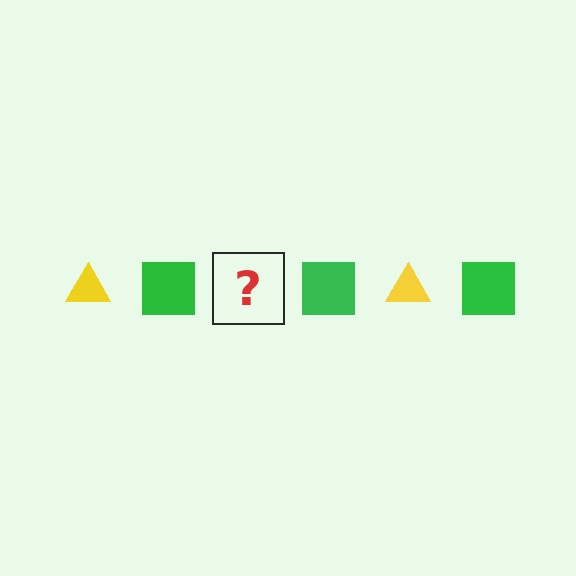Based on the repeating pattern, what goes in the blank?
The blank should be a yellow triangle.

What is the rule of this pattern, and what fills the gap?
The rule is that the pattern alternates between yellow triangle and green square. The gap should be filled with a yellow triangle.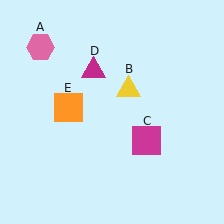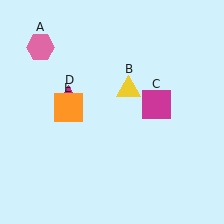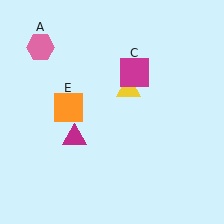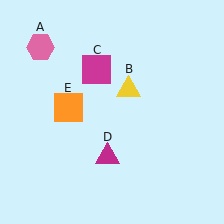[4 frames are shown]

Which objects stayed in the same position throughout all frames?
Pink hexagon (object A) and yellow triangle (object B) and orange square (object E) remained stationary.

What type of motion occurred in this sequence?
The magenta square (object C), magenta triangle (object D) rotated counterclockwise around the center of the scene.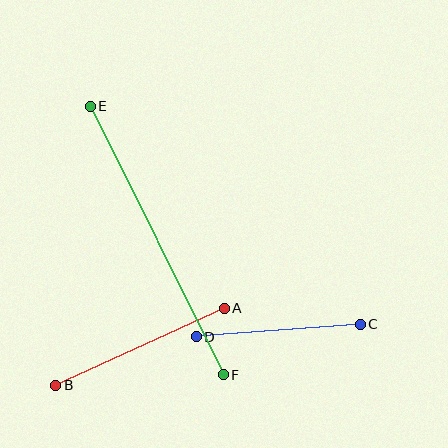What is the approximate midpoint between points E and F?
The midpoint is at approximately (157, 241) pixels.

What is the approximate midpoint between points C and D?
The midpoint is at approximately (278, 330) pixels.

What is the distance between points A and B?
The distance is approximately 185 pixels.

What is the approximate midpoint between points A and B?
The midpoint is at approximately (140, 347) pixels.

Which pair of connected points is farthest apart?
Points E and F are farthest apart.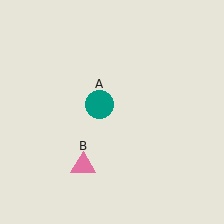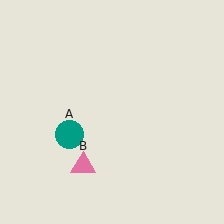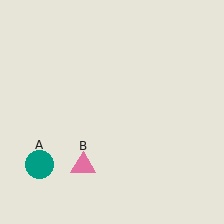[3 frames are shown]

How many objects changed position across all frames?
1 object changed position: teal circle (object A).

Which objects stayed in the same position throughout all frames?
Pink triangle (object B) remained stationary.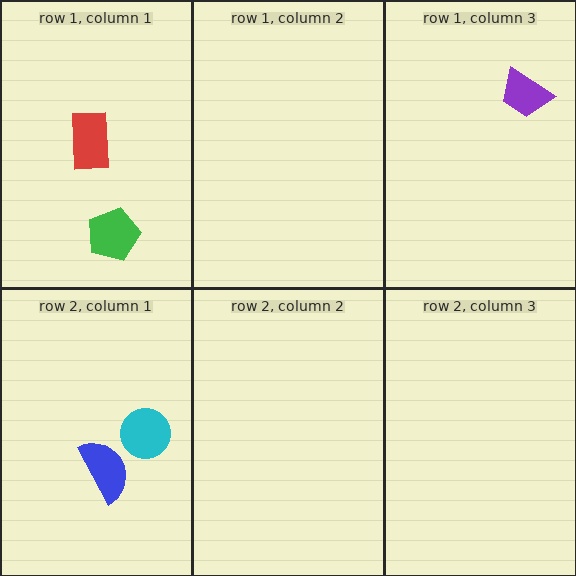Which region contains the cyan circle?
The row 2, column 1 region.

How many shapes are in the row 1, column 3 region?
1.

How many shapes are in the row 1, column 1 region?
2.